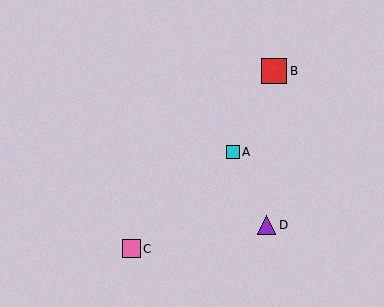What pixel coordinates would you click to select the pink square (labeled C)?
Click at (132, 249) to select the pink square C.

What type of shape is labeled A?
Shape A is a cyan square.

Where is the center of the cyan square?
The center of the cyan square is at (233, 152).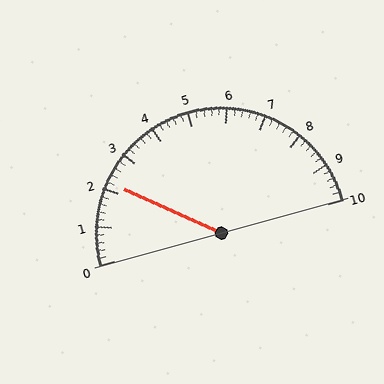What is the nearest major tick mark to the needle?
The nearest major tick mark is 2.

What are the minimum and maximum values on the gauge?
The gauge ranges from 0 to 10.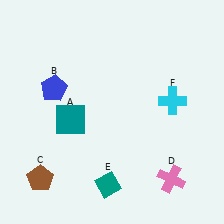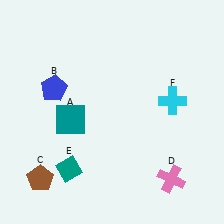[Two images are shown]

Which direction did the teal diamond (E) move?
The teal diamond (E) moved left.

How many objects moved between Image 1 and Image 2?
1 object moved between the two images.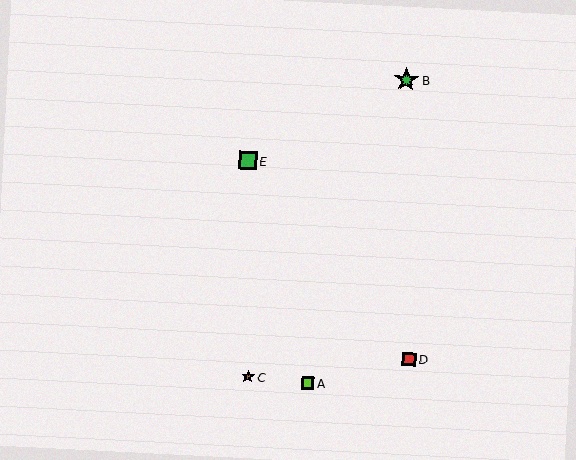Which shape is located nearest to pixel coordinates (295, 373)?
The lime square (labeled A) at (308, 383) is nearest to that location.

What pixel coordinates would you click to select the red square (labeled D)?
Click at (409, 359) to select the red square D.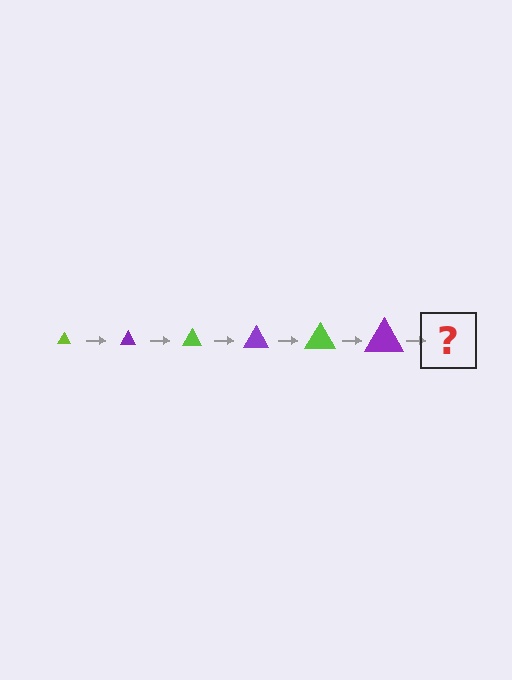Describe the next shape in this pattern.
It should be a lime triangle, larger than the previous one.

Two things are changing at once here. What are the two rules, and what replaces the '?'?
The two rules are that the triangle grows larger each step and the color cycles through lime and purple. The '?' should be a lime triangle, larger than the previous one.